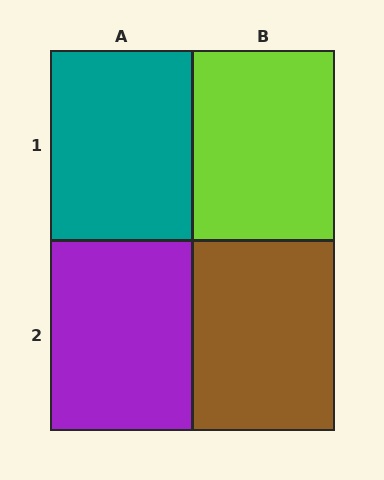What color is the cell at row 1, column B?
Lime.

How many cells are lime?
1 cell is lime.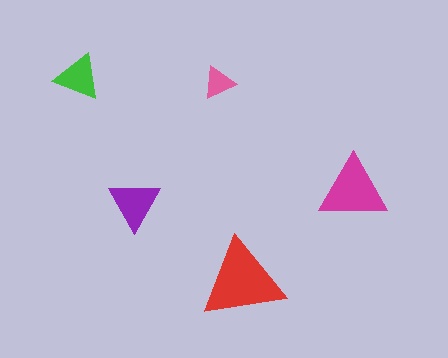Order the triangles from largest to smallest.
the red one, the magenta one, the purple one, the green one, the pink one.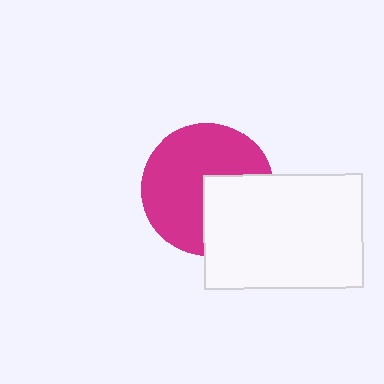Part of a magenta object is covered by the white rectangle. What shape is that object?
It is a circle.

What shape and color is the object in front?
The object in front is a white rectangle.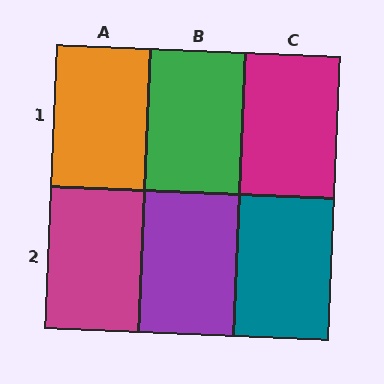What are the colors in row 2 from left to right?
Magenta, purple, teal.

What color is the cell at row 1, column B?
Green.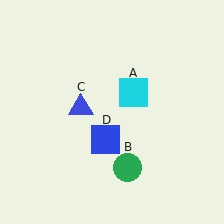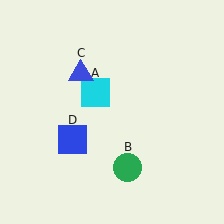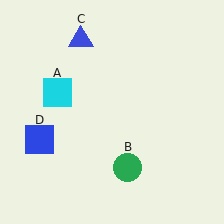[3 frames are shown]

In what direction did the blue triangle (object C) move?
The blue triangle (object C) moved up.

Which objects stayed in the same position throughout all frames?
Green circle (object B) remained stationary.